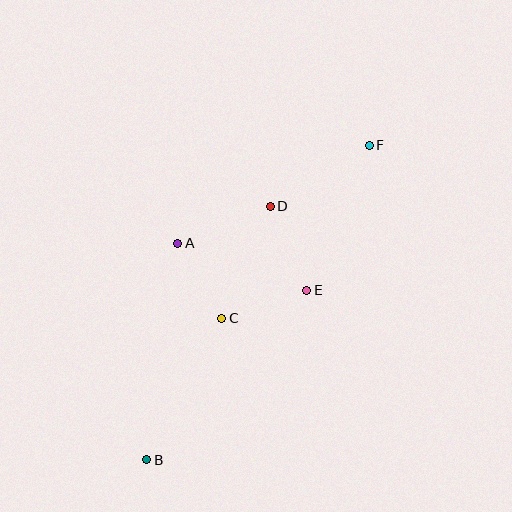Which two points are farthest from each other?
Points B and F are farthest from each other.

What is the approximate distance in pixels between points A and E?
The distance between A and E is approximately 137 pixels.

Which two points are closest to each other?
Points A and C are closest to each other.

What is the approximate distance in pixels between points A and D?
The distance between A and D is approximately 100 pixels.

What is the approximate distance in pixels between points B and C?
The distance between B and C is approximately 160 pixels.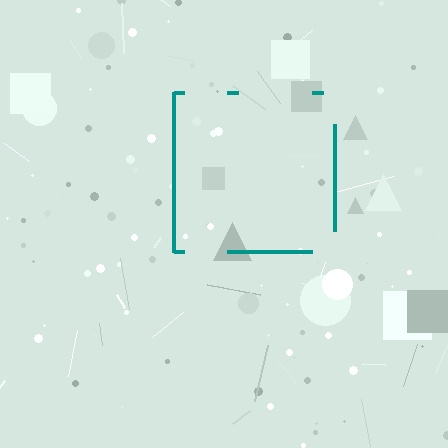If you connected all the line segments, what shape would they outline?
They would outline a square.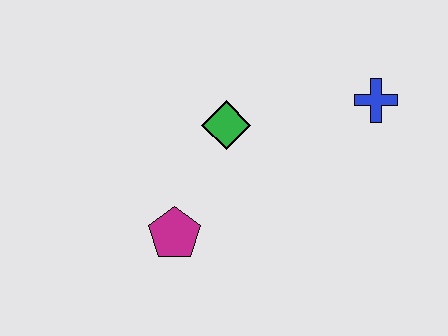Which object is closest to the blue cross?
The green diamond is closest to the blue cross.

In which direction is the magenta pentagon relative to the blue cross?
The magenta pentagon is to the left of the blue cross.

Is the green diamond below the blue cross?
Yes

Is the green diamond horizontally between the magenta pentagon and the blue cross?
Yes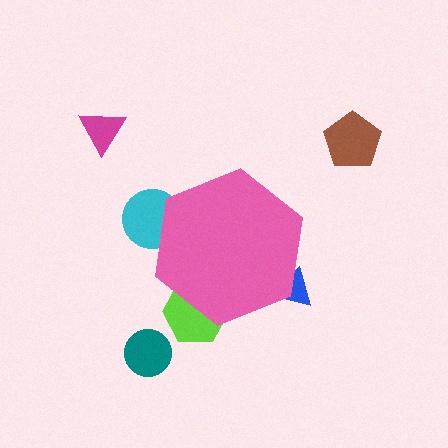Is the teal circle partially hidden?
No, the teal circle is fully visible.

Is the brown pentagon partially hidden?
No, the brown pentagon is fully visible.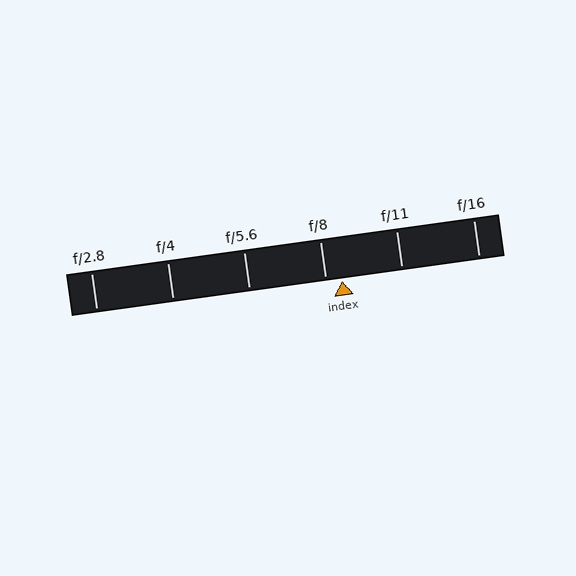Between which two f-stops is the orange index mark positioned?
The index mark is between f/8 and f/11.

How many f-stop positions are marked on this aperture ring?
There are 6 f-stop positions marked.